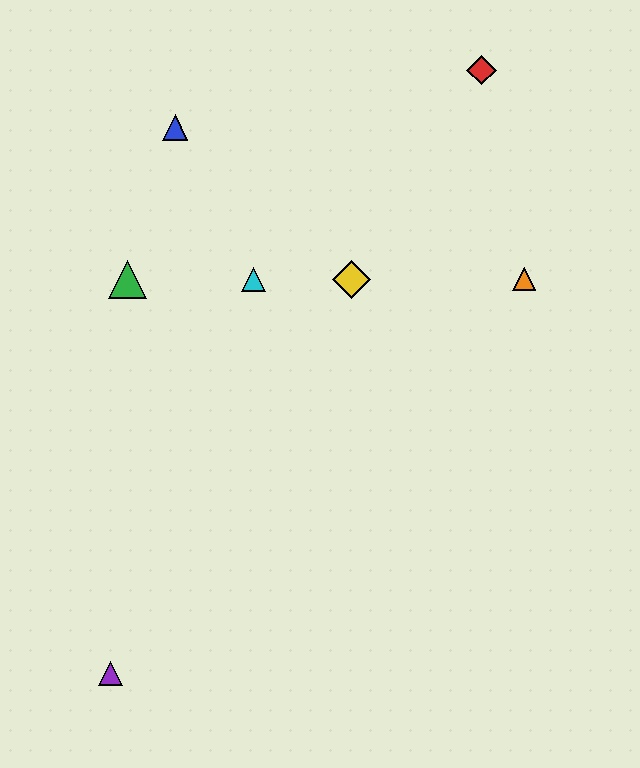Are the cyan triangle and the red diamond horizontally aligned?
No, the cyan triangle is at y≈279 and the red diamond is at y≈70.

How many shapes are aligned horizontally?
4 shapes (the green triangle, the yellow diamond, the orange triangle, the cyan triangle) are aligned horizontally.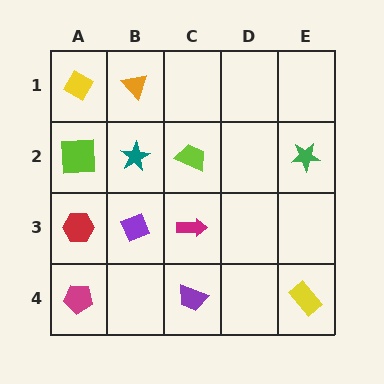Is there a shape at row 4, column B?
No, that cell is empty.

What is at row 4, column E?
A yellow rectangle.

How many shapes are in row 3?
3 shapes.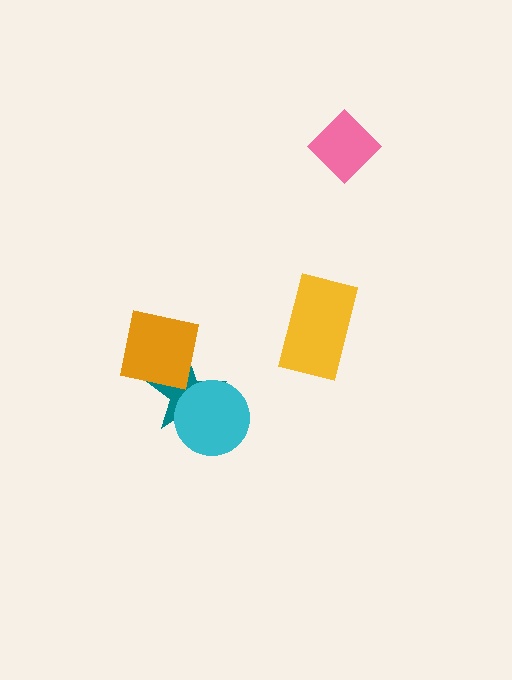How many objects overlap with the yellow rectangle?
0 objects overlap with the yellow rectangle.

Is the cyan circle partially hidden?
No, no other shape covers it.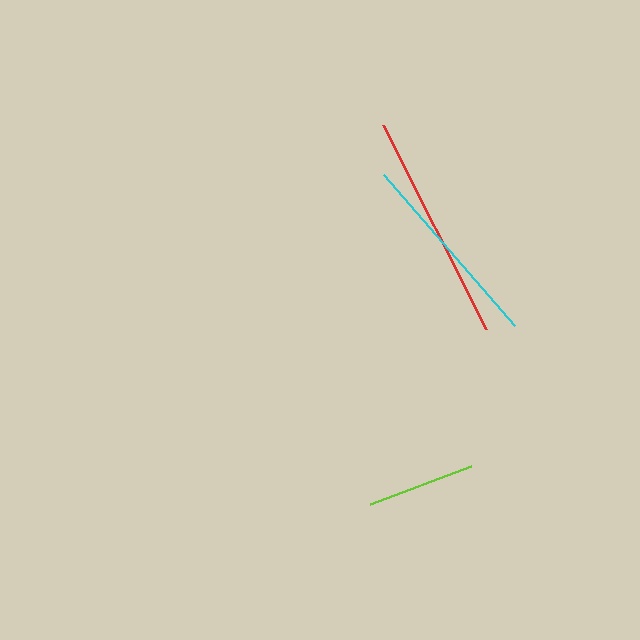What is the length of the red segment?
The red segment is approximately 228 pixels long.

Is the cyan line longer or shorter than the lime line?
The cyan line is longer than the lime line.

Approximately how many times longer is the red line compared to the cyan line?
The red line is approximately 1.1 times the length of the cyan line.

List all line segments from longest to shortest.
From longest to shortest: red, cyan, lime.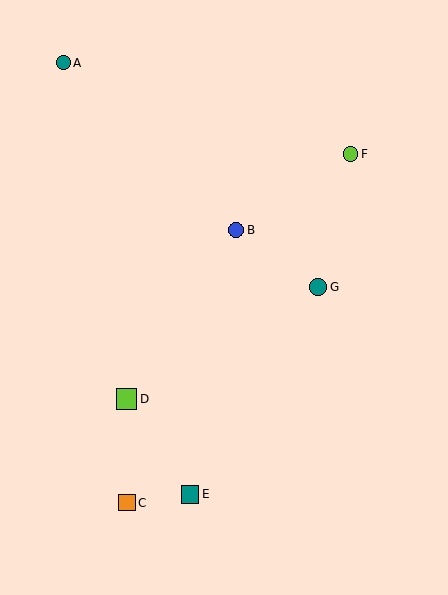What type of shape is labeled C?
Shape C is an orange square.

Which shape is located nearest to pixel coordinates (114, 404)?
The lime square (labeled D) at (126, 399) is nearest to that location.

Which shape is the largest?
The lime square (labeled D) is the largest.